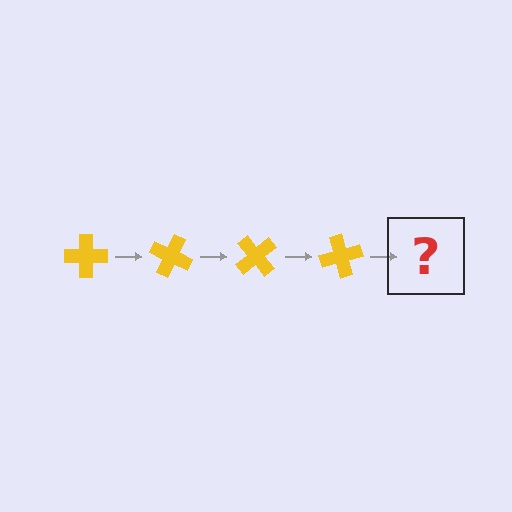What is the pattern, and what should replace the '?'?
The pattern is that the cross rotates 25 degrees each step. The '?' should be a yellow cross rotated 100 degrees.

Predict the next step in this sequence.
The next step is a yellow cross rotated 100 degrees.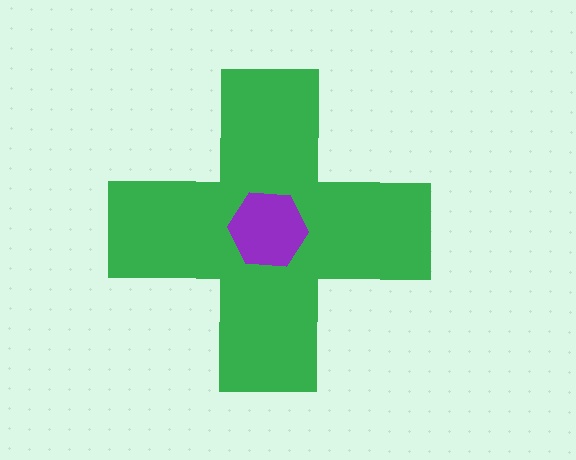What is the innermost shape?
The purple hexagon.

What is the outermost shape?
The green cross.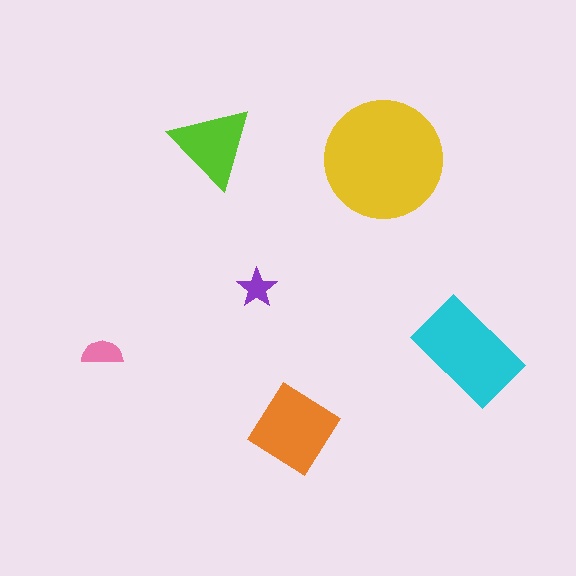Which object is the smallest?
The purple star.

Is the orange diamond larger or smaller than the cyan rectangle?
Smaller.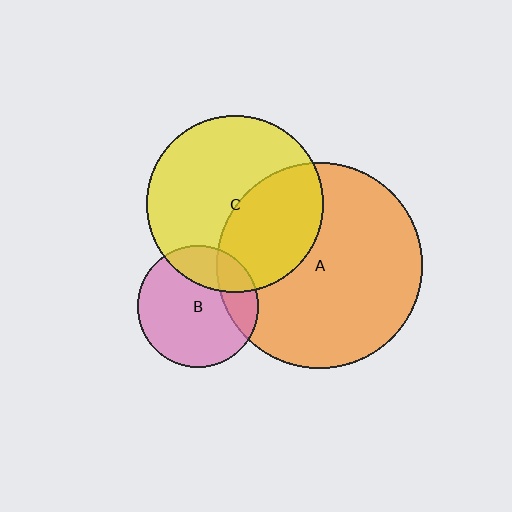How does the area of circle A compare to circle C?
Approximately 1.3 times.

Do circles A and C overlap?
Yes.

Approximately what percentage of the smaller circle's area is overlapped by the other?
Approximately 40%.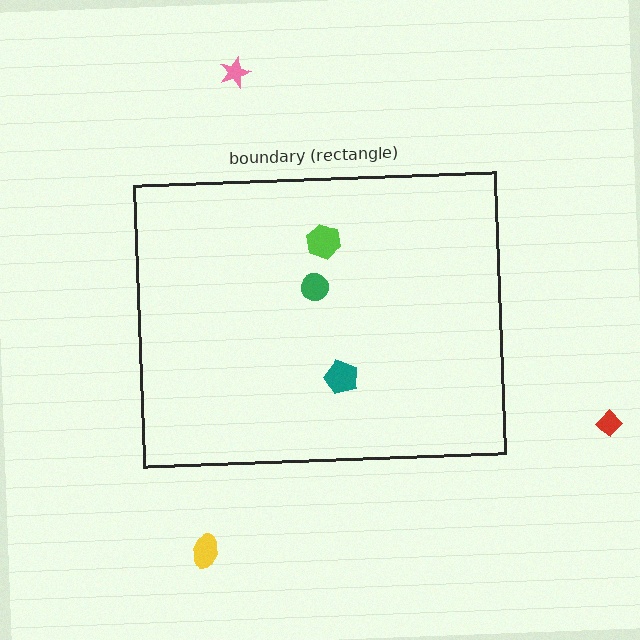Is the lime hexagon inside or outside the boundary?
Inside.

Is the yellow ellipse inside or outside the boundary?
Outside.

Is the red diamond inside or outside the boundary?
Outside.